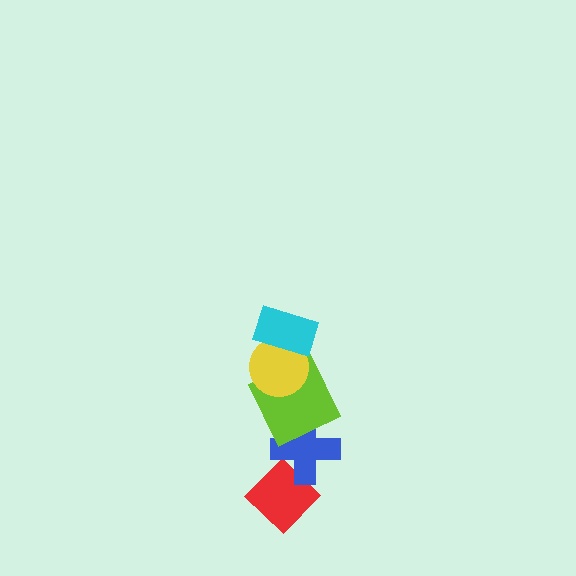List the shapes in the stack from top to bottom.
From top to bottom: the cyan rectangle, the yellow circle, the lime square, the blue cross, the red diamond.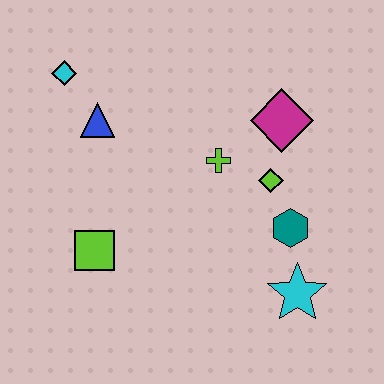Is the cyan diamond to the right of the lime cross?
No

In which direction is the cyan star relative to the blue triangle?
The cyan star is to the right of the blue triangle.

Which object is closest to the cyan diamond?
The blue triangle is closest to the cyan diamond.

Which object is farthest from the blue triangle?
The cyan star is farthest from the blue triangle.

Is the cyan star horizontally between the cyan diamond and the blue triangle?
No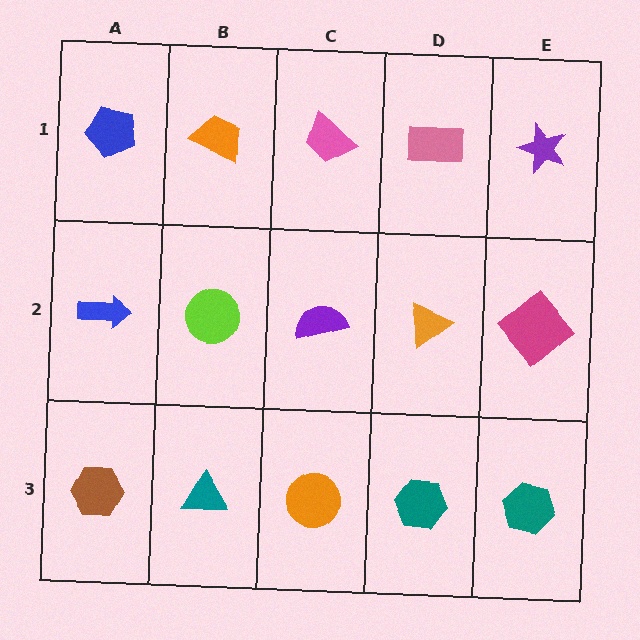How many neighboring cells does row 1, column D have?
3.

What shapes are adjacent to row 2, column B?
An orange trapezoid (row 1, column B), a teal triangle (row 3, column B), a blue arrow (row 2, column A), a purple semicircle (row 2, column C).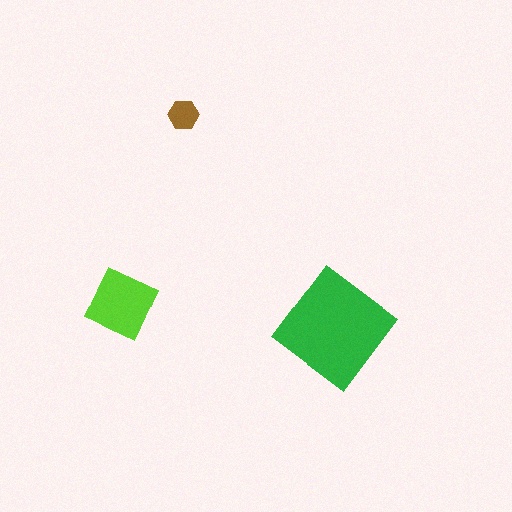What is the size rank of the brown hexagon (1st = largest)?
3rd.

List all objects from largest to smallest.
The green diamond, the lime square, the brown hexagon.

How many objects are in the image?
There are 3 objects in the image.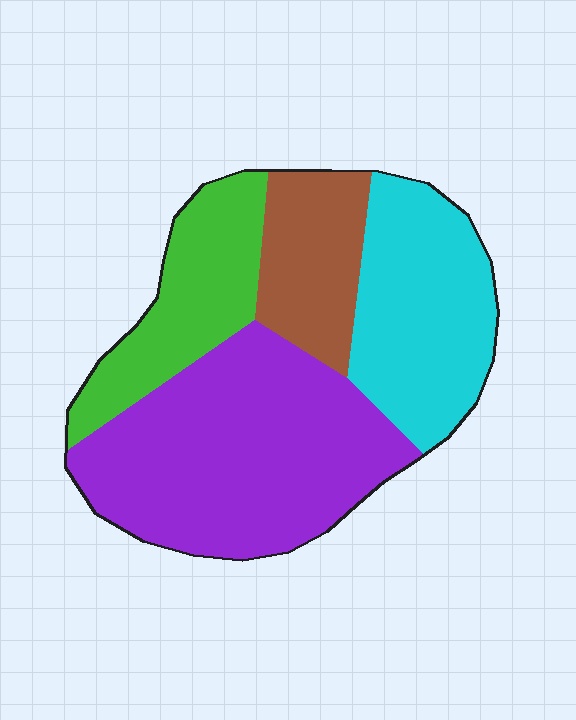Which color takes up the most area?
Purple, at roughly 40%.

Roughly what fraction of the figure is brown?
Brown covers around 15% of the figure.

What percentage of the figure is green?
Green takes up about one fifth (1/5) of the figure.